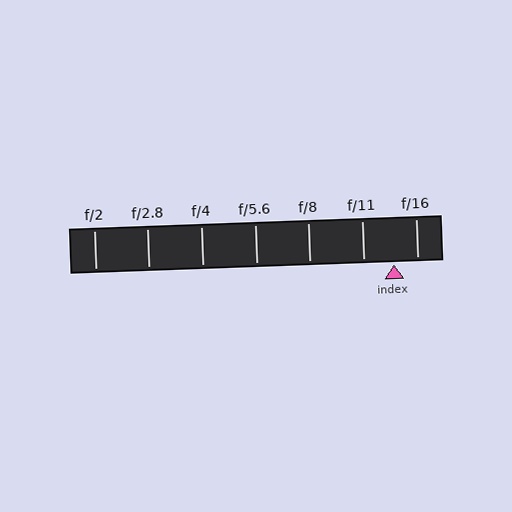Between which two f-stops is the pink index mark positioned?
The index mark is between f/11 and f/16.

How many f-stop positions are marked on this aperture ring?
There are 7 f-stop positions marked.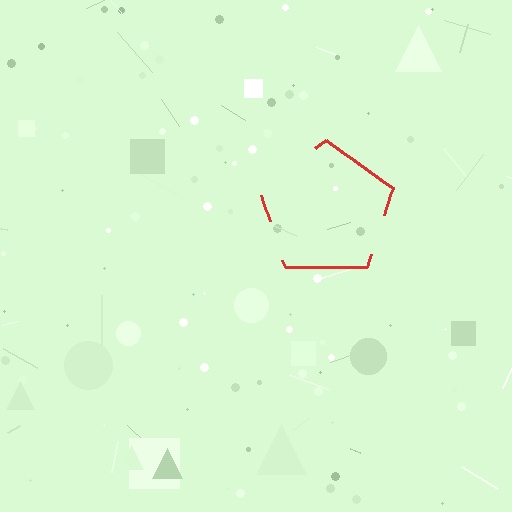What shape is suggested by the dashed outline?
The dashed outline suggests a pentagon.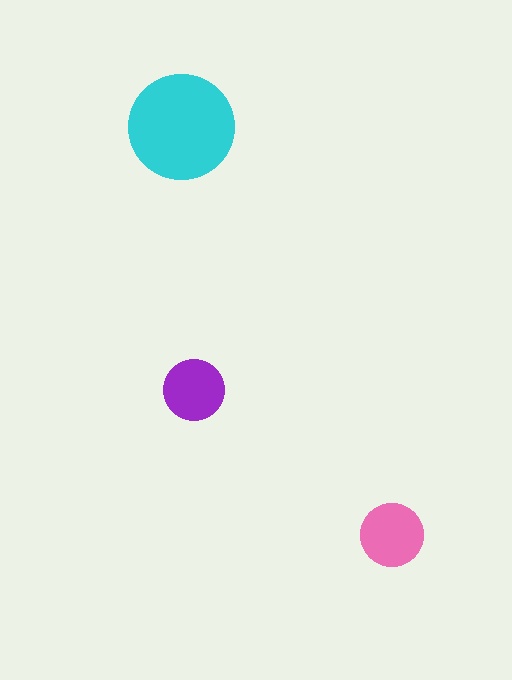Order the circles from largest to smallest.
the cyan one, the pink one, the purple one.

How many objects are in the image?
There are 3 objects in the image.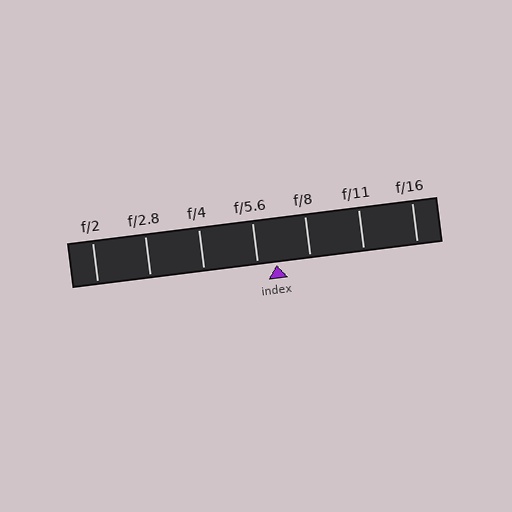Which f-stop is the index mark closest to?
The index mark is closest to f/5.6.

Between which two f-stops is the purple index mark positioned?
The index mark is between f/5.6 and f/8.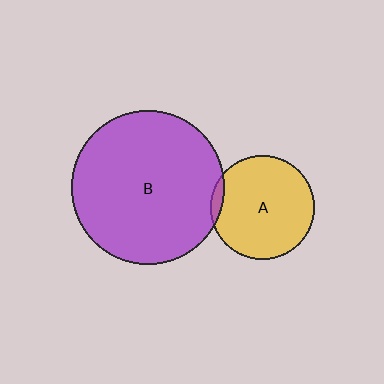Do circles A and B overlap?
Yes.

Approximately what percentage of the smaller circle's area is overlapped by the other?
Approximately 5%.